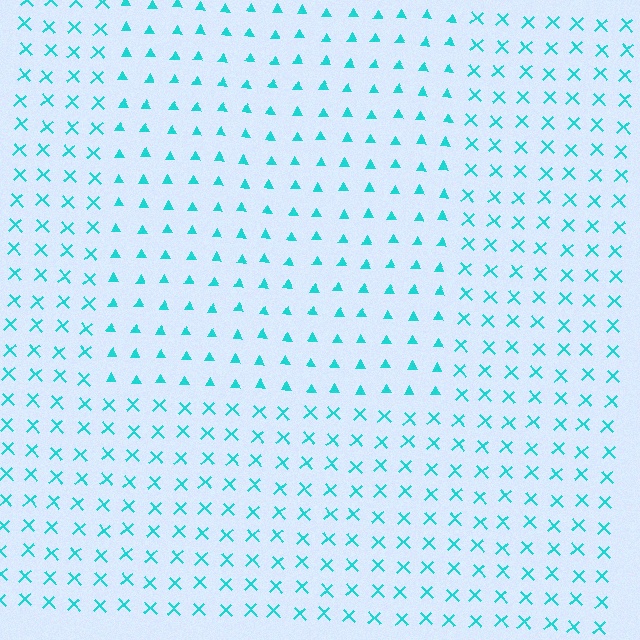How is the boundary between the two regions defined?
The boundary is defined by a change in element shape: triangles inside vs. X marks outside. All elements share the same color and spacing.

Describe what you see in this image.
The image is filled with small cyan elements arranged in a uniform grid. A rectangle-shaped region contains triangles, while the surrounding area contains X marks. The boundary is defined purely by the change in element shape.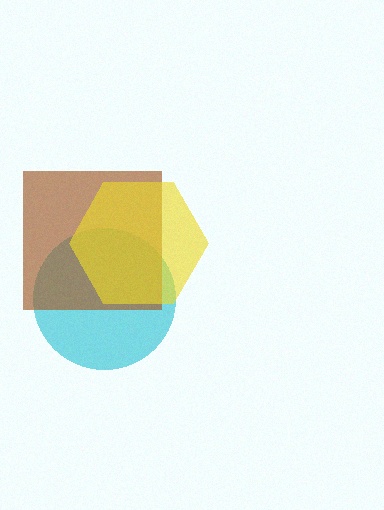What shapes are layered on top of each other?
The layered shapes are: a cyan circle, a brown square, a yellow hexagon.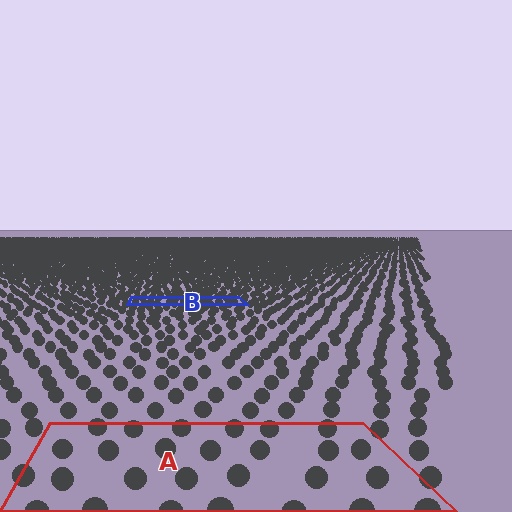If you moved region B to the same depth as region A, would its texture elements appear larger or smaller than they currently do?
They would appear larger. At a closer depth, the same texture elements are projected at a bigger on-screen size.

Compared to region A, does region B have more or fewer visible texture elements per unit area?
Region B has more texture elements per unit area — they are packed more densely because it is farther away.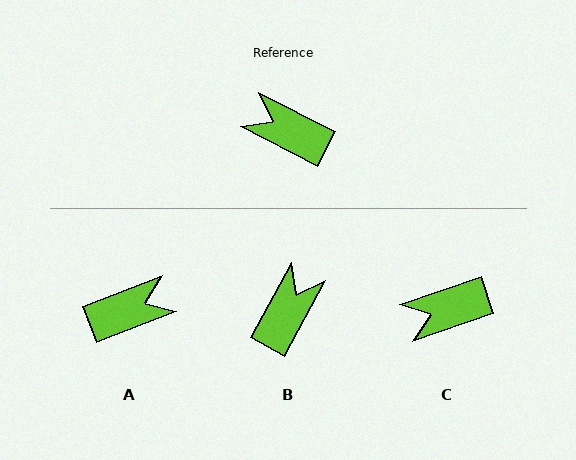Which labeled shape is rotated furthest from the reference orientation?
A, about 132 degrees away.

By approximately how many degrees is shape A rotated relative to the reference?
Approximately 132 degrees clockwise.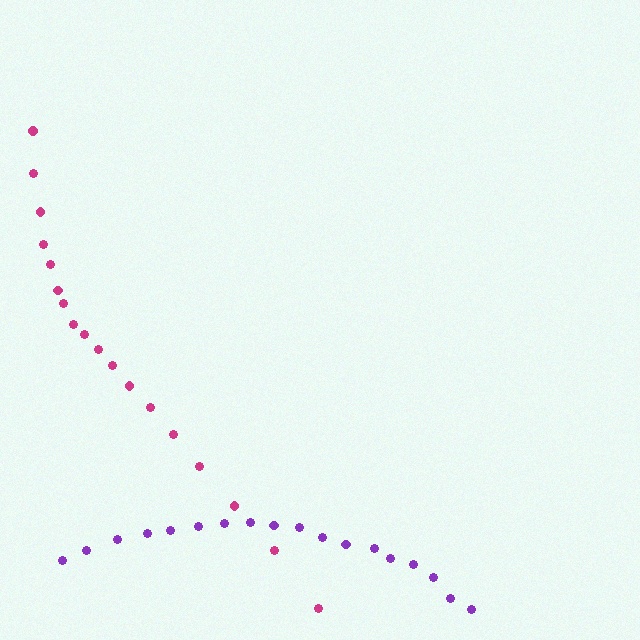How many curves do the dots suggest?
There are 2 distinct paths.